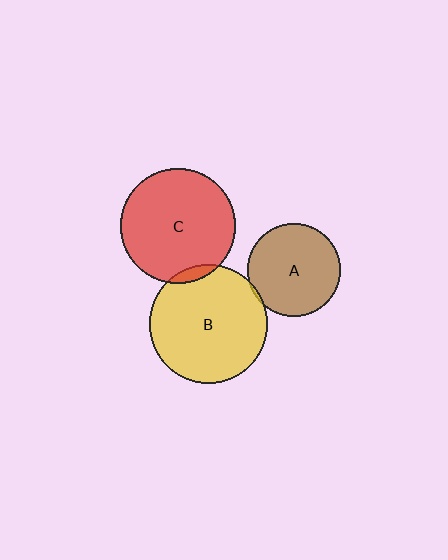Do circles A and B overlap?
Yes.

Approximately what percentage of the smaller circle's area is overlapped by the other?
Approximately 5%.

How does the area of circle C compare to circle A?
Approximately 1.5 times.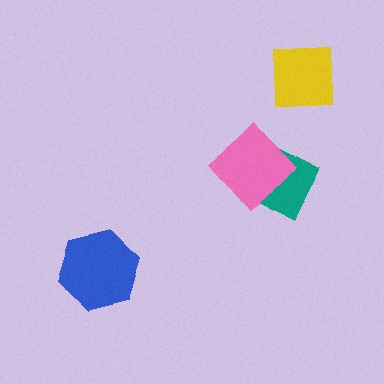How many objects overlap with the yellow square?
0 objects overlap with the yellow square.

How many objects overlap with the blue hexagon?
0 objects overlap with the blue hexagon.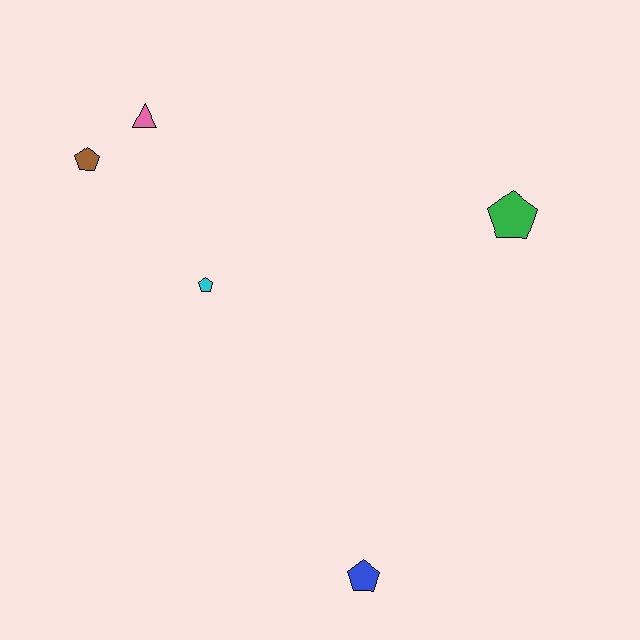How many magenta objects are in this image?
There are no magenta objects.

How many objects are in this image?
There are 5 objects.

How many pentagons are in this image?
There are 4 pentagons.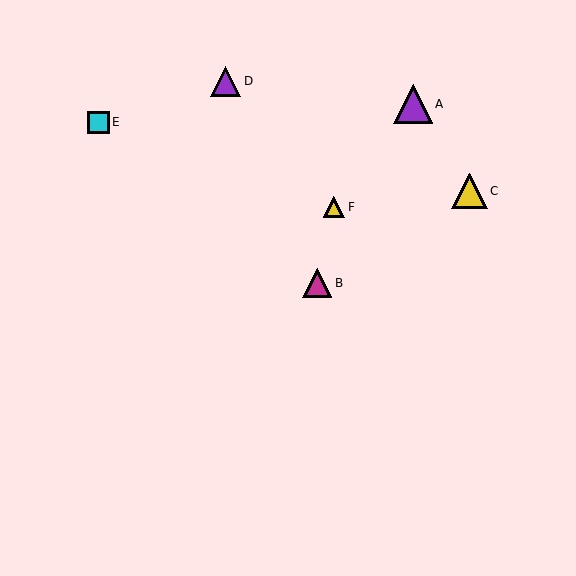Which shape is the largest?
The purple triangle (labeled A) is the largest.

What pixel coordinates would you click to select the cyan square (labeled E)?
Click at (98, 122) to select the cyan square E.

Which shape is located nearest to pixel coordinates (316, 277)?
The magenta triangle (labeled B) at (317, 283) is nearest to that location.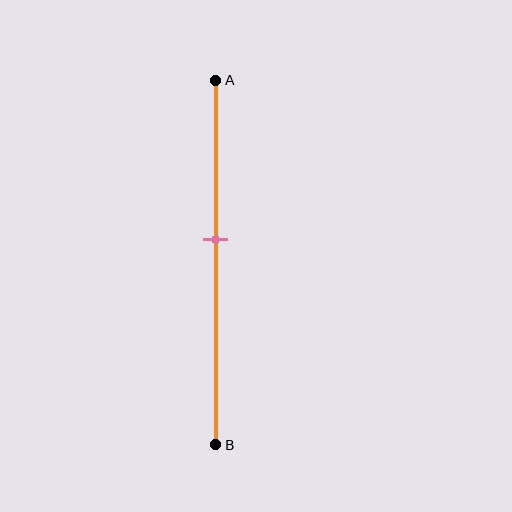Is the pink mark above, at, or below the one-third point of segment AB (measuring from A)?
The pink mark is below the one-third point of segment AB.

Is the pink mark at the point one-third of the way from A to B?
No, the mark is at about 45% from A, not at the 33% one-third point.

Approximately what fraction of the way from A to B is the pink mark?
The pink mark is approximately 45% of the way from A to B.